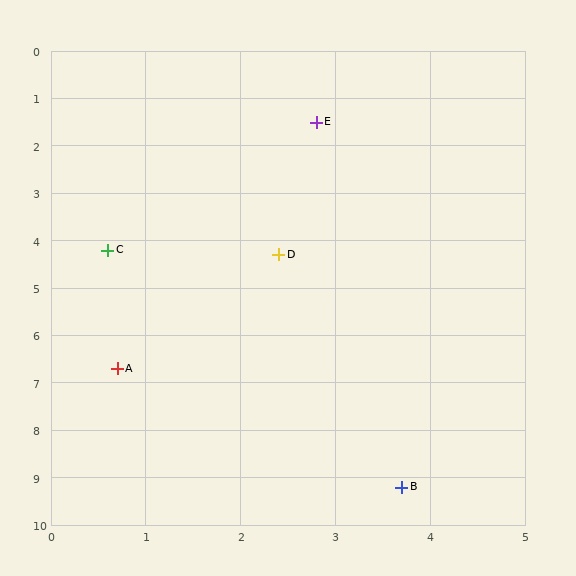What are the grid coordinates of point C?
Point C is at approximately (0.6, 4.2).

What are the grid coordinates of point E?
Point E is at approximately (2.8, 1.5).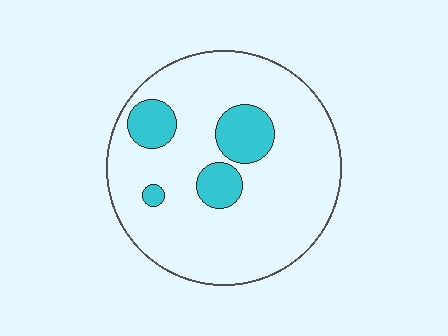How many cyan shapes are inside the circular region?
4.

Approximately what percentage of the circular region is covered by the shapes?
Approximately 15%.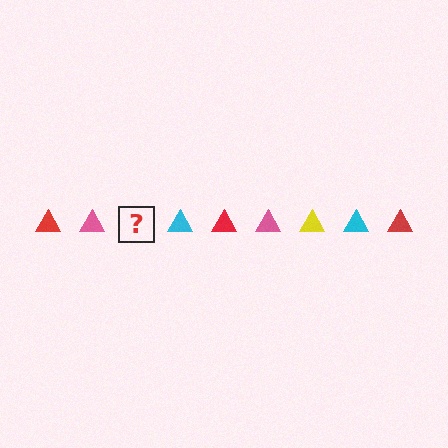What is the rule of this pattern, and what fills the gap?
The rule is that the pattern cycles through red, pink, yellow, cyan triangles. The gap should be filled with a yellow triangle.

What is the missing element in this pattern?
The missing element is a yellow triangle.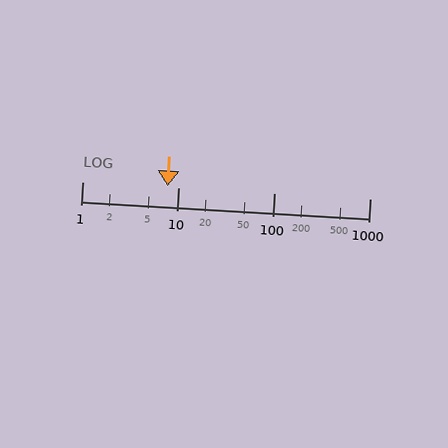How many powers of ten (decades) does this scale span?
The scale spans 3 decades, from 1 to 1000.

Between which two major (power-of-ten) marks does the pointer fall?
The pointer is between 1 and 10.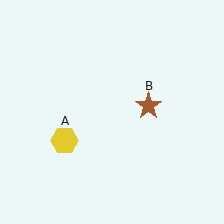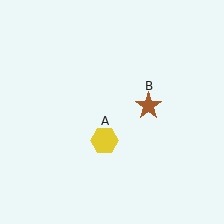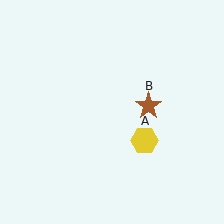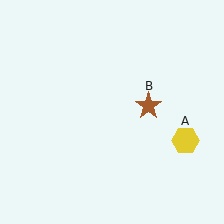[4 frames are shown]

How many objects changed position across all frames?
1 object changed position: yellow hexagon (object A).